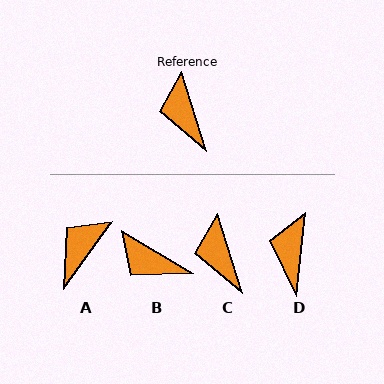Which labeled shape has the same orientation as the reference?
C.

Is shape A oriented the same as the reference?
No, it is off by about 53 degrees.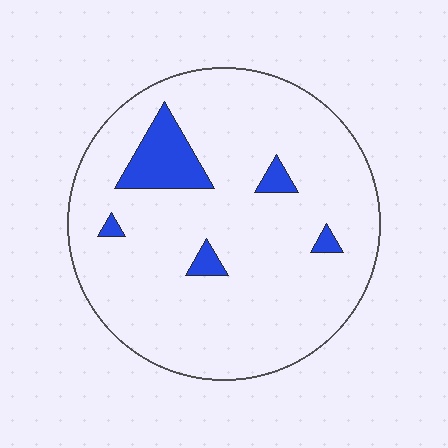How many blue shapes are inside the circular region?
5.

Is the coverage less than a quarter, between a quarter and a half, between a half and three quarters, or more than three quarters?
Less than a quarter.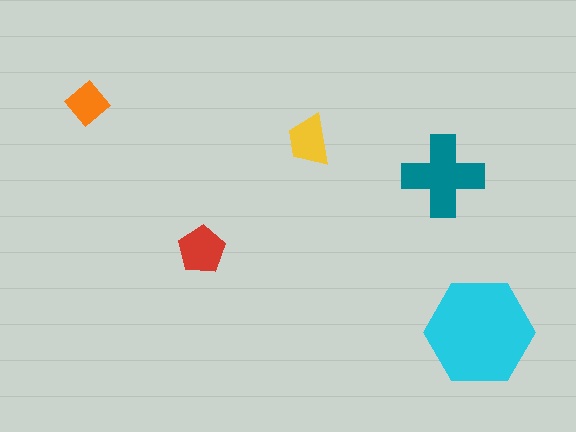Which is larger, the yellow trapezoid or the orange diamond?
The yellow trapezoid.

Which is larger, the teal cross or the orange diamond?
The teal cross.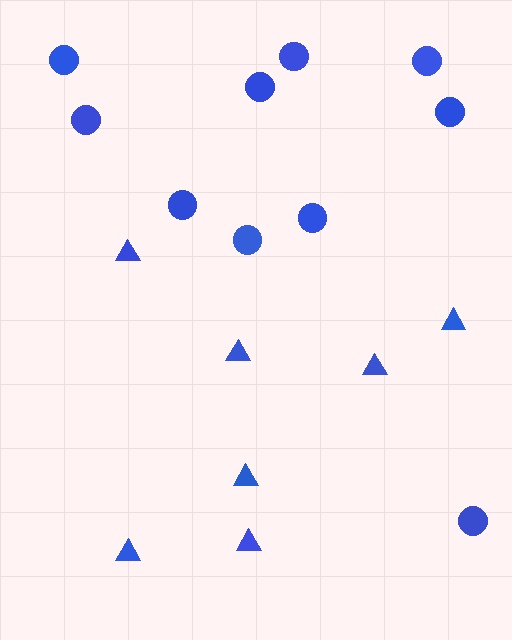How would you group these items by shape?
There are 2 groups: one group of triangles (7) and one group of circles (10).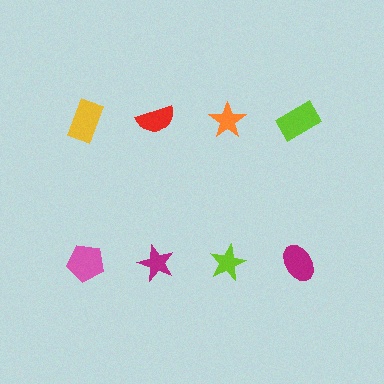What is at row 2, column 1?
A pink pentagon.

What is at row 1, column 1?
A yellow rectangle.